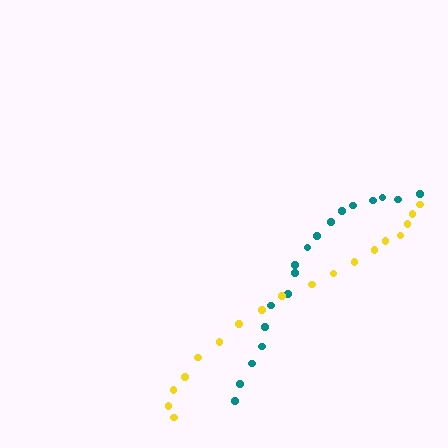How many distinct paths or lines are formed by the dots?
There are 2 distinct paths.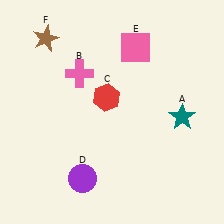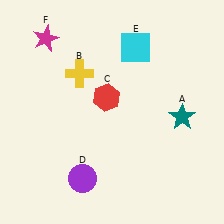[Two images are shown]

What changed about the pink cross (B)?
In Image 1, B is pink. In Image 2, it changed to yellow.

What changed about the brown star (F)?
In Image 1, F is brown. In Image 2, it changed to magenta.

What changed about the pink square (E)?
In Image 1, E is pink. In Image 2, it changed to cyan.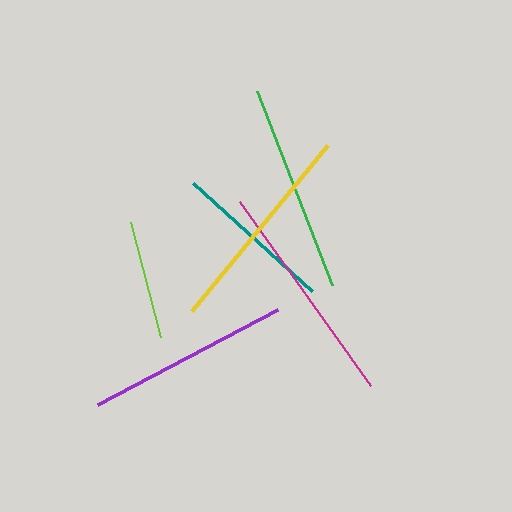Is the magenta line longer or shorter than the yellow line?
The magenta line is longer than the yellow line.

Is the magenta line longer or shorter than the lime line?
The magenta line is longer than the lime line.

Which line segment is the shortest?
The lime line is the shortest at approximately 119 pixels.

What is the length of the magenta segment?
The magenta segment is approximately 226 pixels long.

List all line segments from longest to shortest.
From longest to shortest: magenta, yellow, green, purple, teal, lime.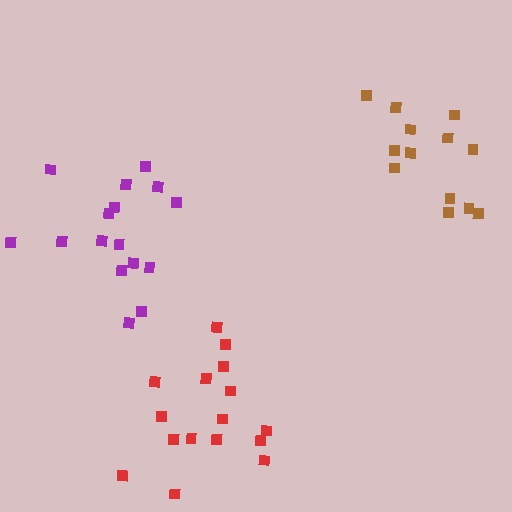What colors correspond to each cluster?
The clusters are colored: red, brown, purple.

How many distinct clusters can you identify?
There are 3 distinct clusters.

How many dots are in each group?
Group 1: 16 dots, Group 2: 13 dots, Group 3: 16 dots (45 total).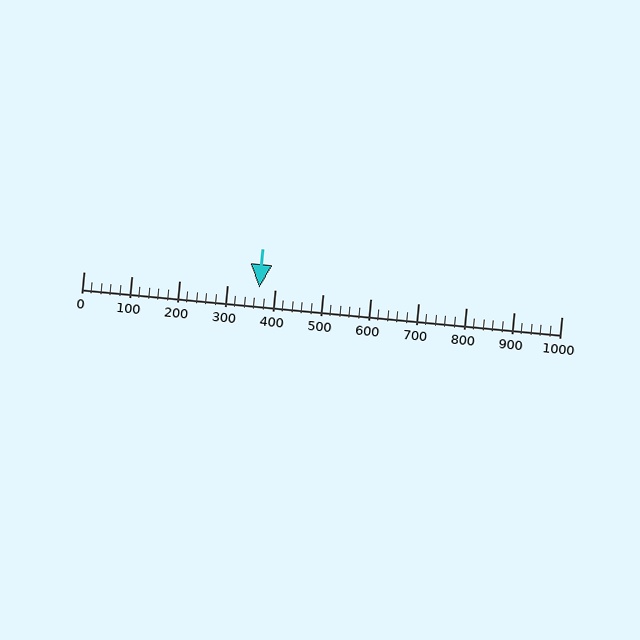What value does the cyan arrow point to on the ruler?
The cyan arrow points to approximately 368.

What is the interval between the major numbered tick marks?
The major tick marks are spaced 100 units apart.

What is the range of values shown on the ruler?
The ruler shows values from 0 to 1000.